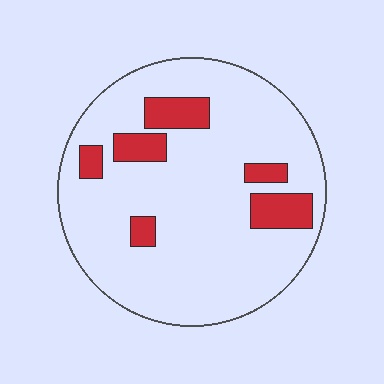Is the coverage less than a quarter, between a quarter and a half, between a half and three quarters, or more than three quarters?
Less than a quarter.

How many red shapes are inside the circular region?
6.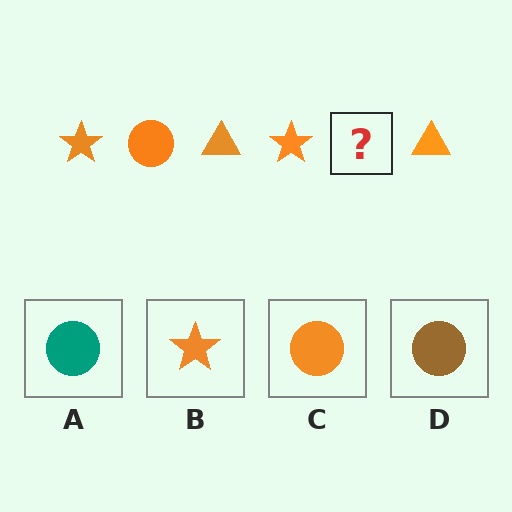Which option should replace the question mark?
Option C.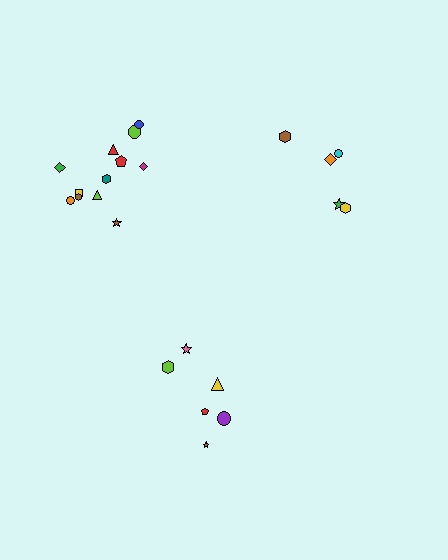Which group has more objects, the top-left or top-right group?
The top-left group.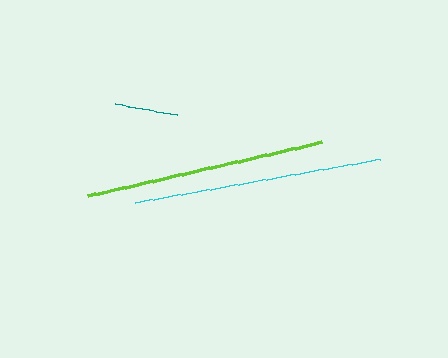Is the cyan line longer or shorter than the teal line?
The cyan line is longer than the teal line.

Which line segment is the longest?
The cyan line is the longest at approximately 248 pixels.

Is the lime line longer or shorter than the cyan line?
The cyan line is longer than the lime line.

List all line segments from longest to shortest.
From longest to shortest: cyan, lime, teal.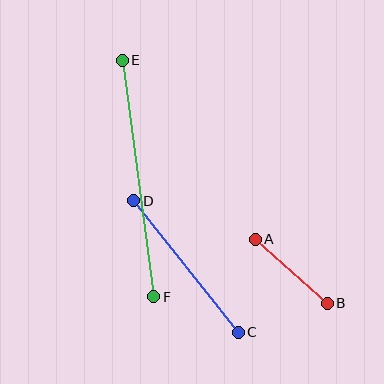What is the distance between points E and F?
The distance is approximately 239 pixels.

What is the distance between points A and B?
The distance is approximately 96 pixels.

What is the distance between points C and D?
The distance is approximately 168 pixels.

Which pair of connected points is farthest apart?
Points E and F are farthest apart.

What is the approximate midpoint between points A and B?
The midpoint is at approximately (291, 271) pixels.